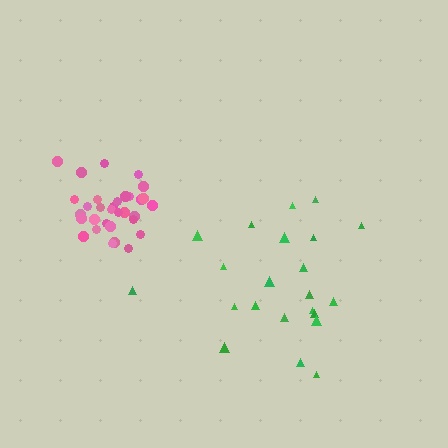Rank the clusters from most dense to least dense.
pink, green.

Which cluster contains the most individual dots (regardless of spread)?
Pink (32).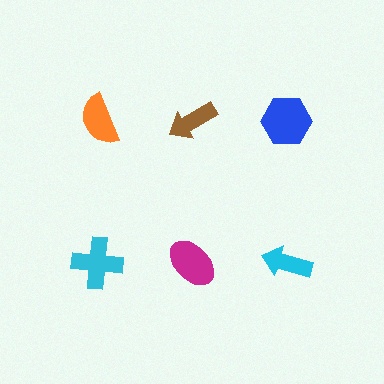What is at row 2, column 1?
A cyan cross.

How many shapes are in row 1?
3 shapes.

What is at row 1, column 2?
A brown arrow.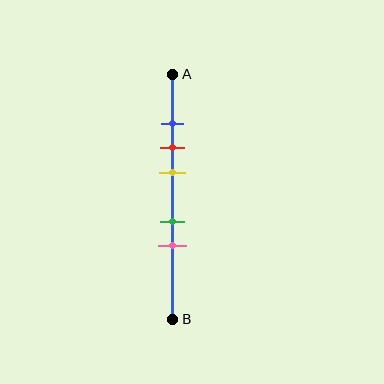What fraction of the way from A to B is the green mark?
The green mark is approximately 60% (0.6) of the way from A to B.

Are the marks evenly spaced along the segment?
No, the marks are not evenly spaced.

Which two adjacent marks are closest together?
The blue and red marks are the closest adjacent pair.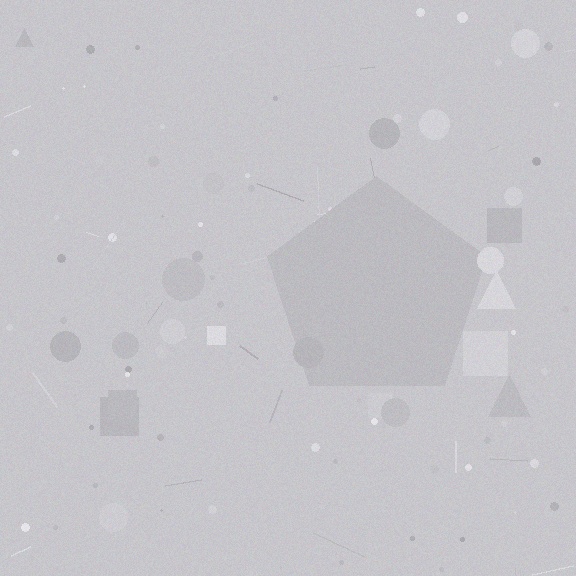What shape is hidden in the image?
A pentagon is hidden in the image.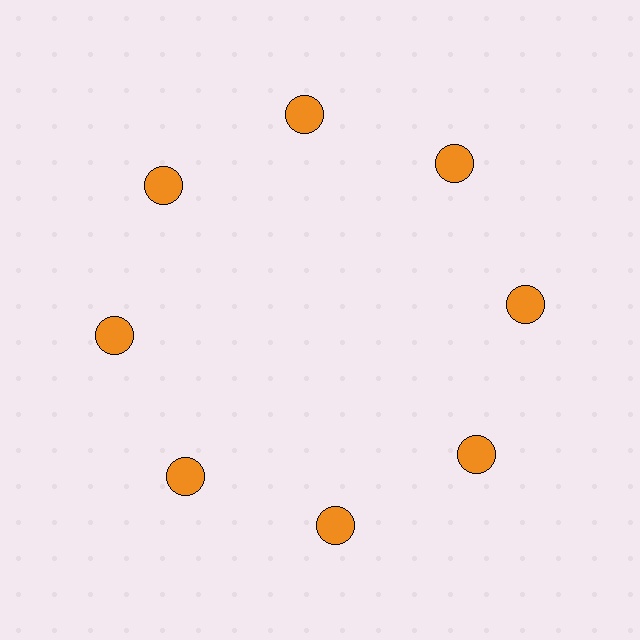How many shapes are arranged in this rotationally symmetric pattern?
There are 8 shapes, arranged in 8 groups of 1.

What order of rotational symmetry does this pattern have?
This pattern has 8-fold rotational symmetry.